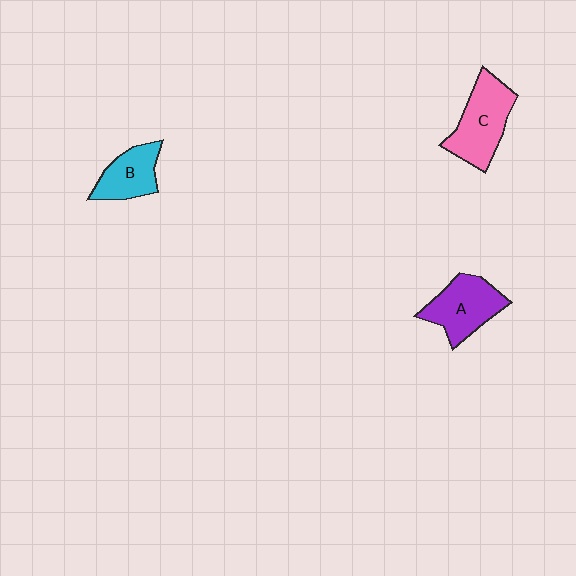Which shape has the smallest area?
Shape B (cyan).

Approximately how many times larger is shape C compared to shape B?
Approximately 1.5 times.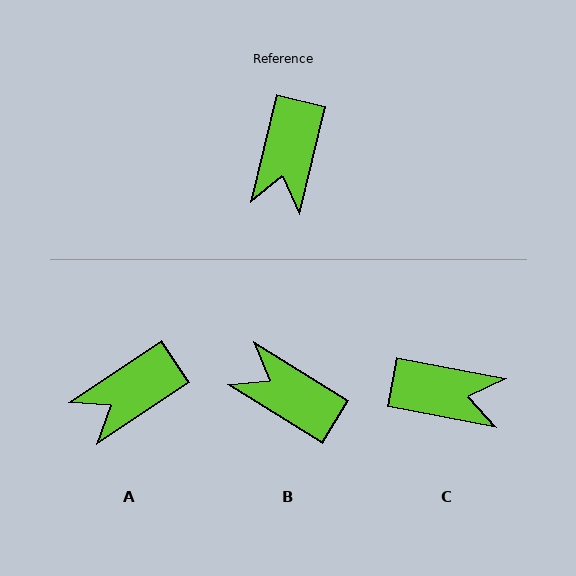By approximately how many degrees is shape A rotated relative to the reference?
Approximately 43 degrees clockwise.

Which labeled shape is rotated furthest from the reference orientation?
B, about 108 degrees away.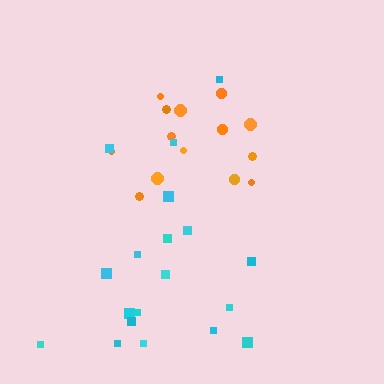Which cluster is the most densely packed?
Orange.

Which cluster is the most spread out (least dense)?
Cyan.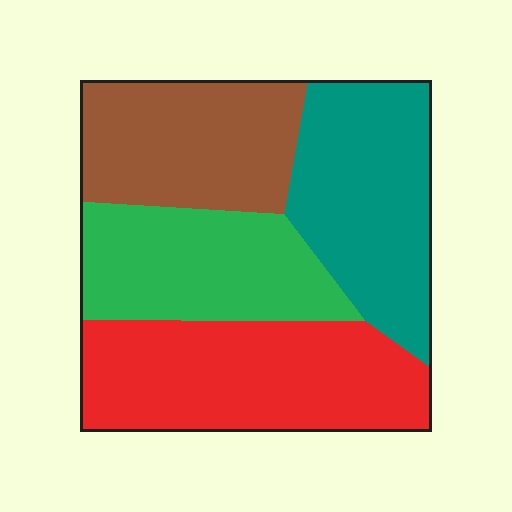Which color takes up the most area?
Red, at roughly 30%.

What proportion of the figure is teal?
Teal covers roughly 25% of the figure.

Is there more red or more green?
Red.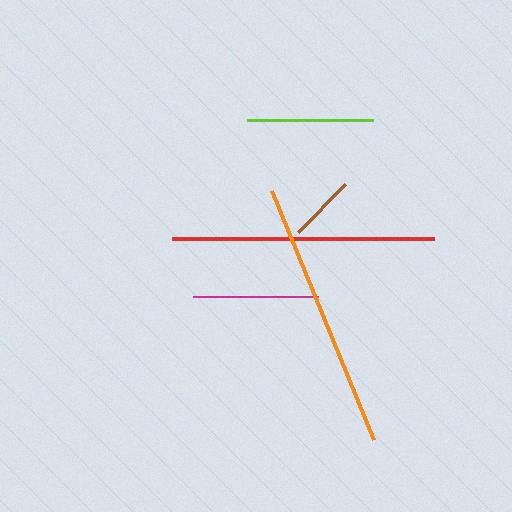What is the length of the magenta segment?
The magenta segment is approximately 124 pixels long.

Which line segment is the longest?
The orange line is the longest at approximately 269 pixels.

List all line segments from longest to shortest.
From longest to shortest: orange, red, lime, magenta, brown.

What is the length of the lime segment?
The lime segment is approximately 127 pixels long.